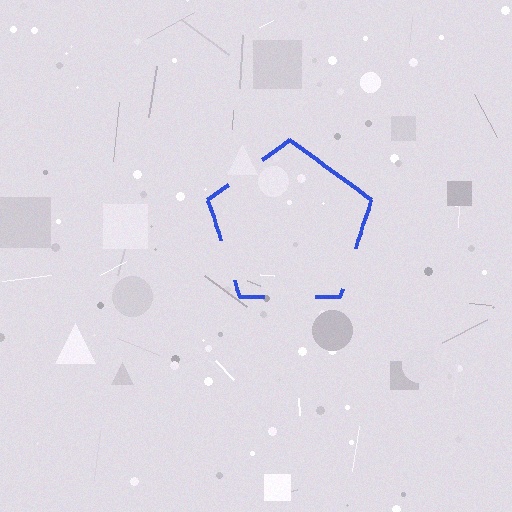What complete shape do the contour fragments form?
The contour fragments form a pentagon.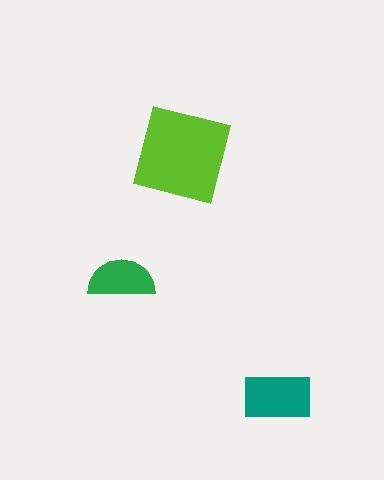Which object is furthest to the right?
The teal rectangle is rightmost.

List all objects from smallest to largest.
The green semicircle, the teal rectangle, the lime square.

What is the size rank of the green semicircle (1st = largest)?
3rd.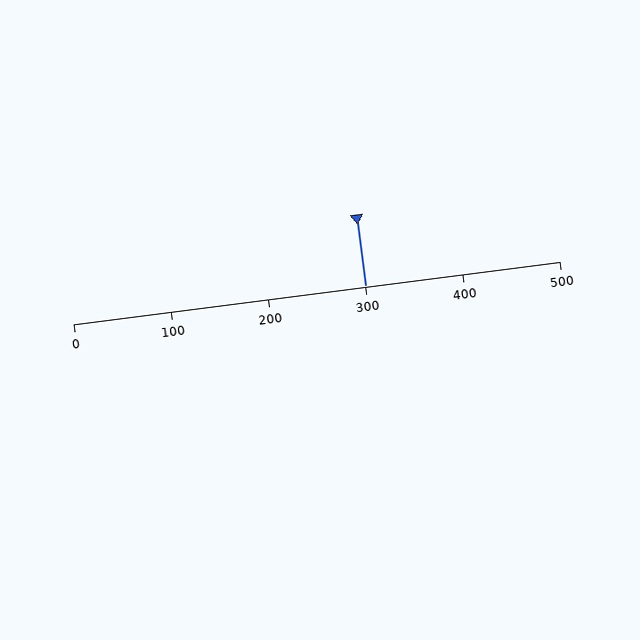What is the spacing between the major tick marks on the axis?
The major ticks are spaced 100 apart.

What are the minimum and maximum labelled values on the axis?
The axis runs from 0 to 500.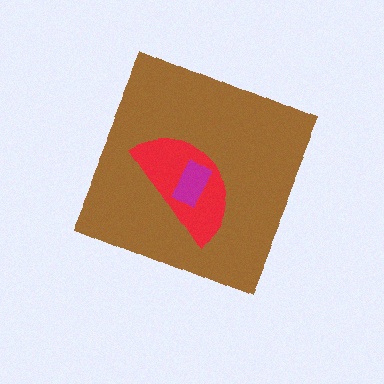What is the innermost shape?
The magenta rectangle.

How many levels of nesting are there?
3.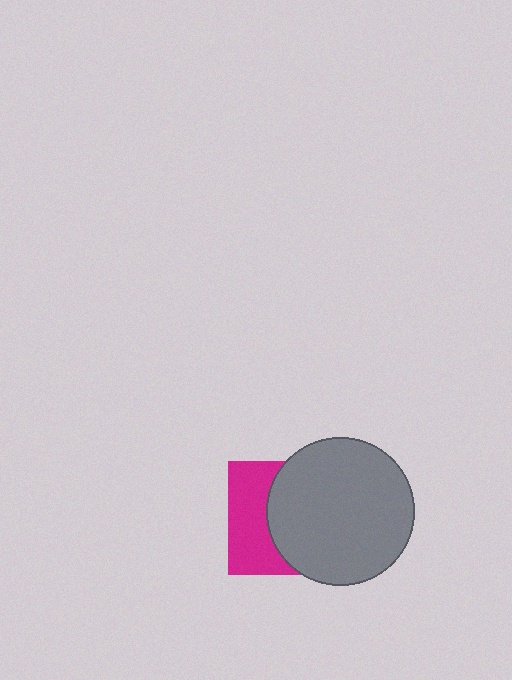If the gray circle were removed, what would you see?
You would see the complete magenta square.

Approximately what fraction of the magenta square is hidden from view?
Roughly 59% of the magenta square is hidden behind the gray circle.